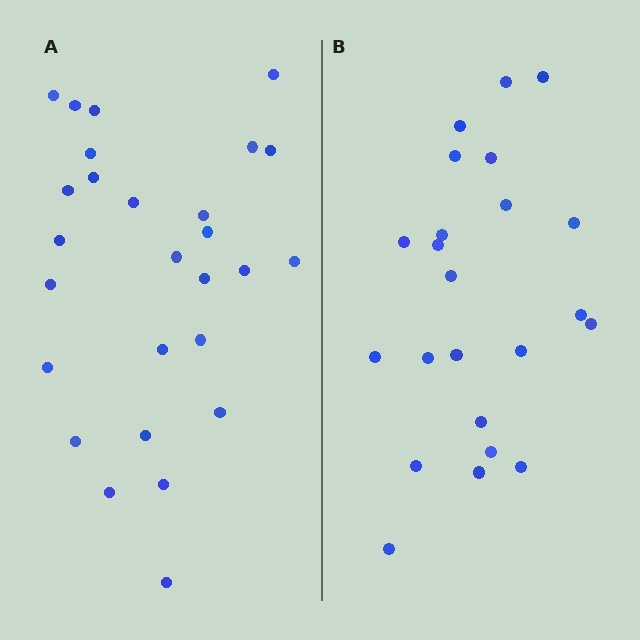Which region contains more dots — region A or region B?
Region A (the left region) has more dots.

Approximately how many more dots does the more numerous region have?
Region A has about 4 more dots than region B.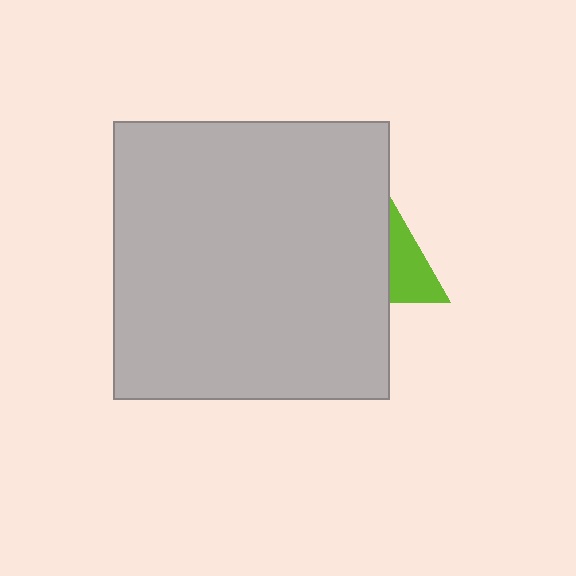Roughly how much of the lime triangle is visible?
A small part of it is visible (roughly 42%).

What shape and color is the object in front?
The object in front is a light gray rectangle.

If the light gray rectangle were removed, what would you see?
You would see the complete lime triangle.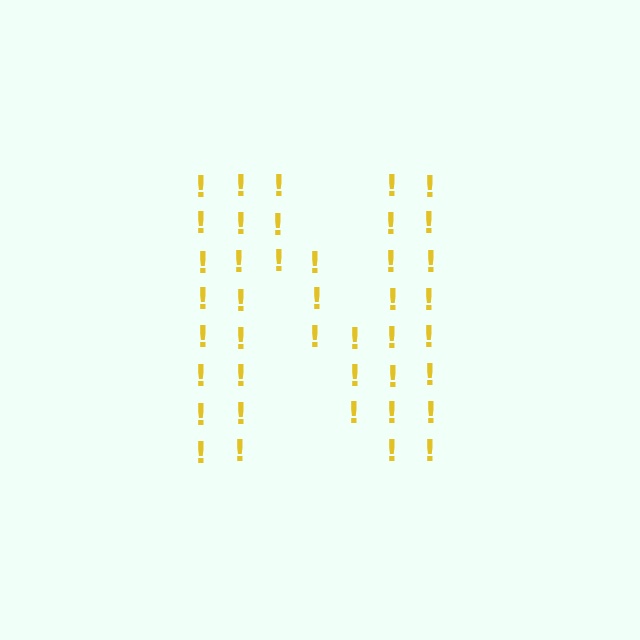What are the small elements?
The small elements are exclamation marks.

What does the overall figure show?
The overall figure shows the letter N.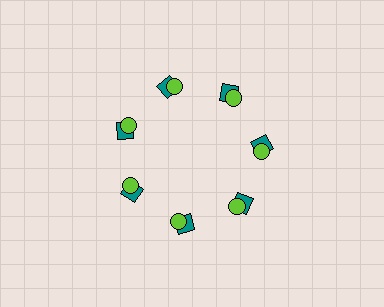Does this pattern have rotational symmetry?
Yes, this pattern has 7-fold rotational symmetry. It looks the same after rotating 51 degrees around the center.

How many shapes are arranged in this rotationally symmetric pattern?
There are 14 shapes, arranged in 7 groups of 2.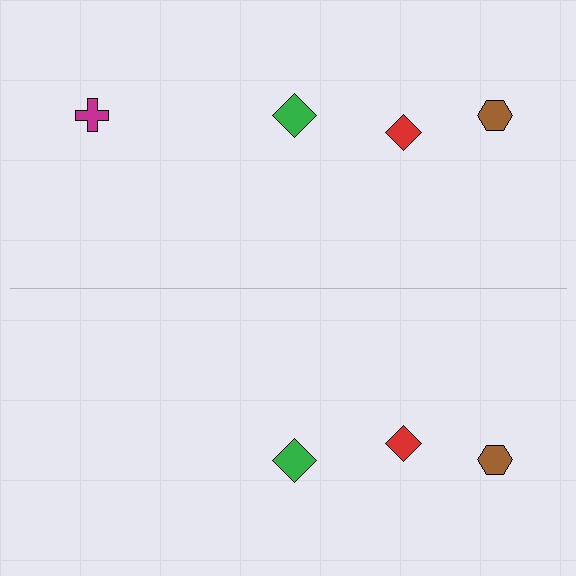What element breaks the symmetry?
A magenta cross is missing from the bottom side.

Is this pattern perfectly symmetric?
No, the pattern is not perfectly symmetric. A magenta cross is missing from the bottom side.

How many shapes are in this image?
There are 7 shapes in this image.